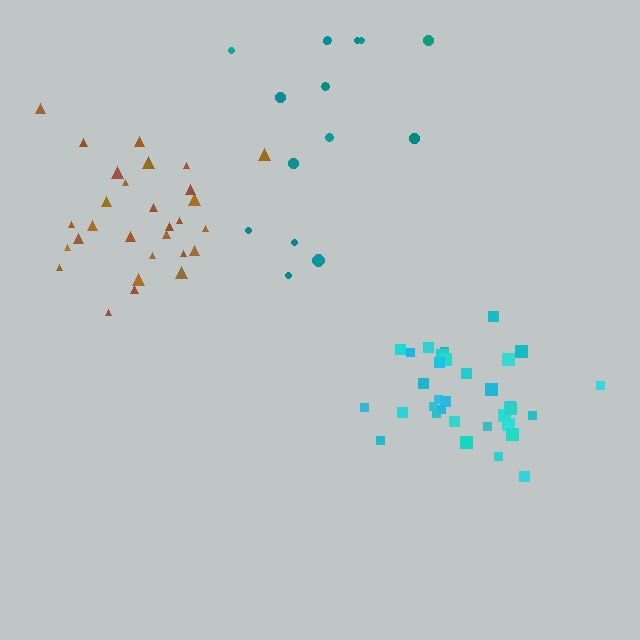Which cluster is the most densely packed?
Cyan.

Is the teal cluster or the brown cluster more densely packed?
Brown.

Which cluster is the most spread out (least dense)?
Teal.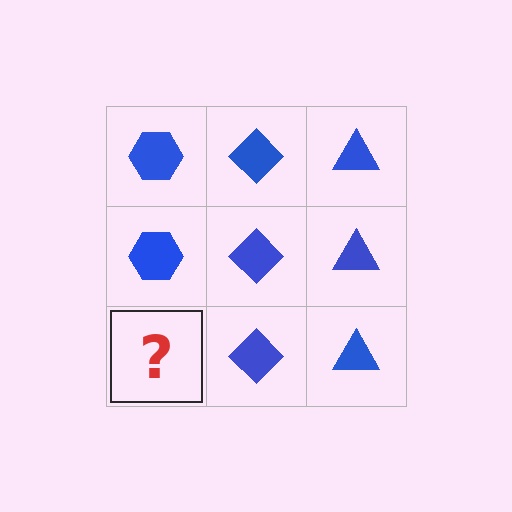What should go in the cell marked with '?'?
The missing cell should contain a blue hexagon.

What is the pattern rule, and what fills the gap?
The rule is that each column has a consistent shape. The gap should be filled with a blue hexagon.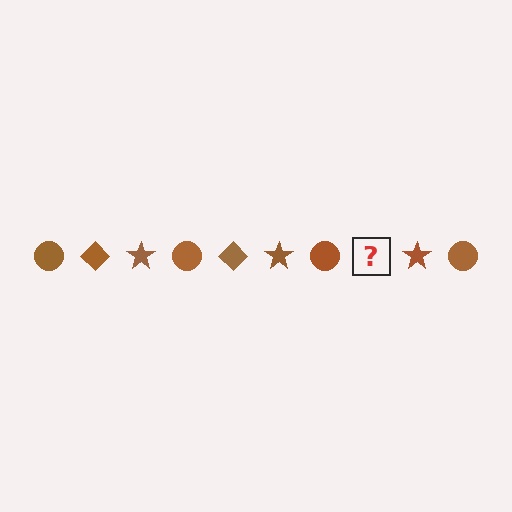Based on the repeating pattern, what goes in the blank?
The blank should be a brown diamond.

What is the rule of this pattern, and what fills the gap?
The rule is that the pattern cycles through circle, diamond, star shapes in brown. The gap should be filled with a brown diamond.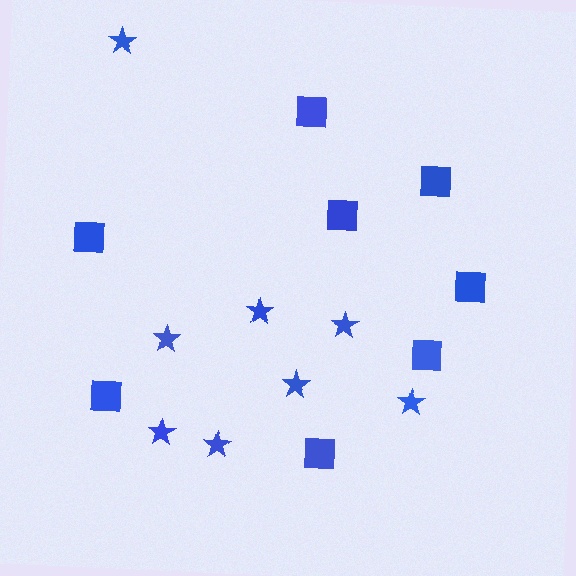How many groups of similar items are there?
There are 2 groups: one group of stars (8) and one group of squares (8).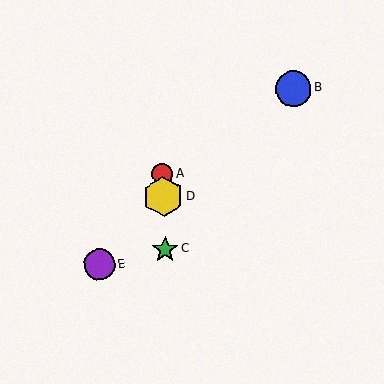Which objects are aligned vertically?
Objects A, C, D are aligned vertically.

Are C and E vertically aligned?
No, C is at x≈165 and E is at x≈100.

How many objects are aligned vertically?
3 objects (A, C, D) are aligned vertically.